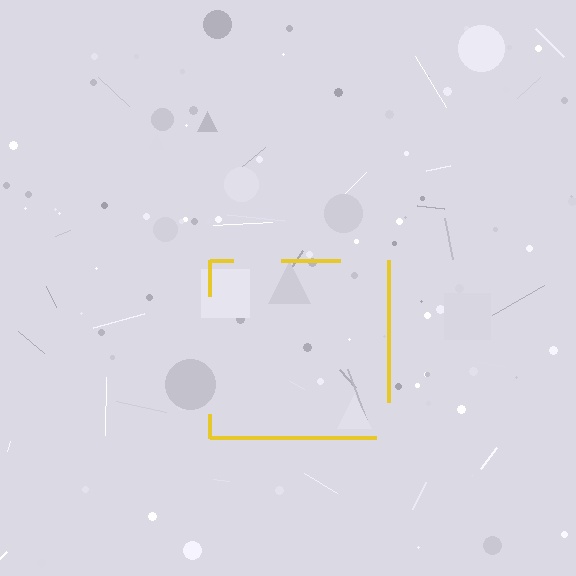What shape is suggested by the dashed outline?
The dashed outline suggests a square.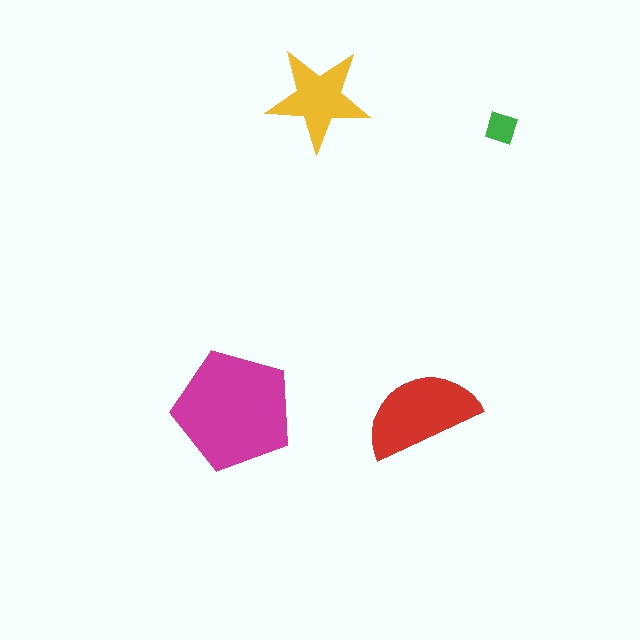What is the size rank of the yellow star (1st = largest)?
3rd.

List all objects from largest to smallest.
The magenta pentagon, the red semicircle, the yellow star, the green square.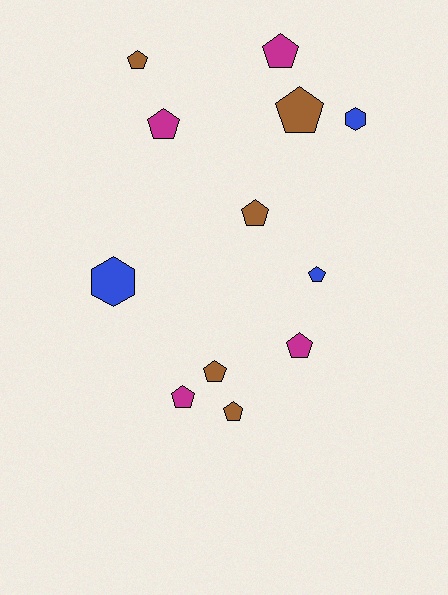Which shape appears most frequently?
Pentagon, with 10 objects.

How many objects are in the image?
There are 12 objects.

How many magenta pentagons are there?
There are 4 magenta pentagons.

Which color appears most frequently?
Brown, with 5 objects.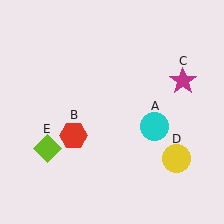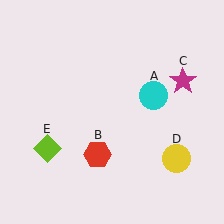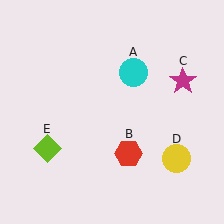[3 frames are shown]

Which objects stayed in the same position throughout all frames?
Magenta star (object C) and yellow circle (object D) and lime diamond (object E) remained stationary.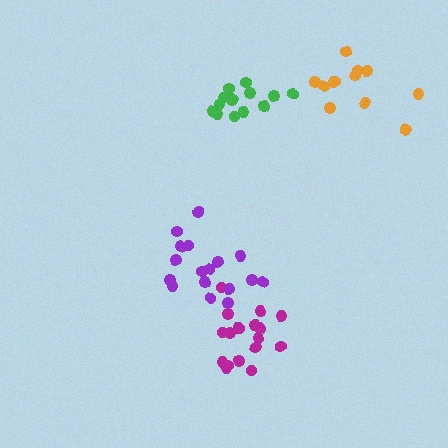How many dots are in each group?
Group 1: 12 dots, Group 2: 18 dots, Group 3: 14 dots, Group 4: 17 dots (61 total).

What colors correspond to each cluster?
The clusters are colored: orange, magenta, green, purple.